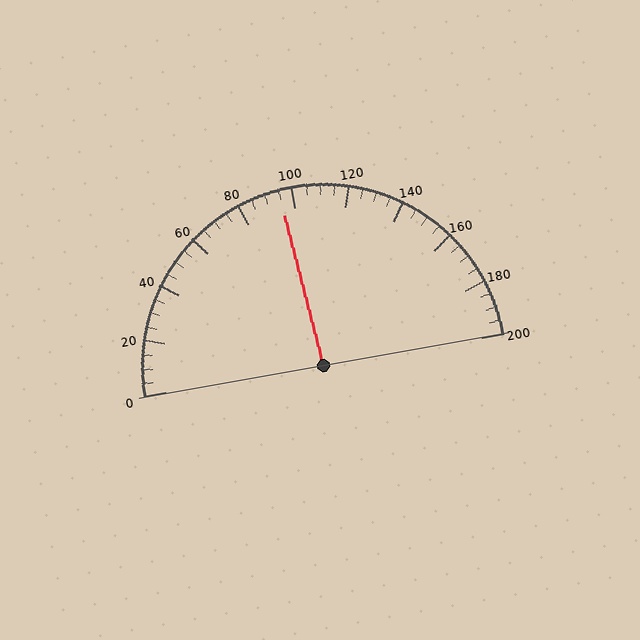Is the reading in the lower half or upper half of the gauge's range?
The reading is in the lower half of the range (0 to 200).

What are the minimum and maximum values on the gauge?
The gauge ranges from 0 to 200.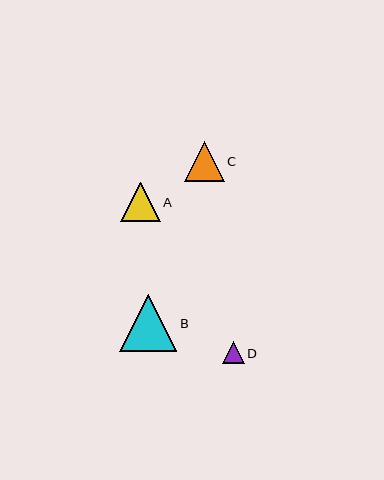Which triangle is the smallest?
Triangle D is the smallest with a size of approximately 22 pixels.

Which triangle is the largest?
Triangle B is the largest with a size of approximately 57 pixels.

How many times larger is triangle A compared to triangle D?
Triangle A is approximately 1.8 times the size of triangle D.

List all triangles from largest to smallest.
From largest to smallest: B, A, C, D.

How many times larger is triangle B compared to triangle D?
Triangle B is approximately 2.6 times the size of triangle D.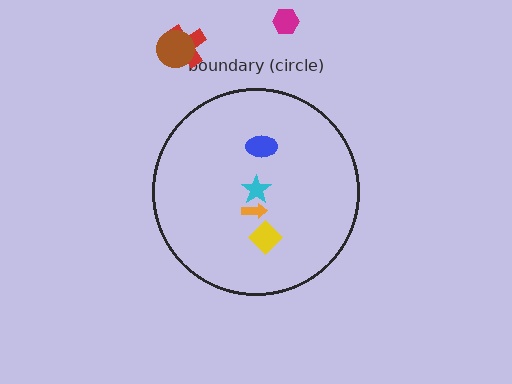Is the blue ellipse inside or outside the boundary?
Inside.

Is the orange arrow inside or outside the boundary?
Inside.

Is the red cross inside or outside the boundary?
Outside.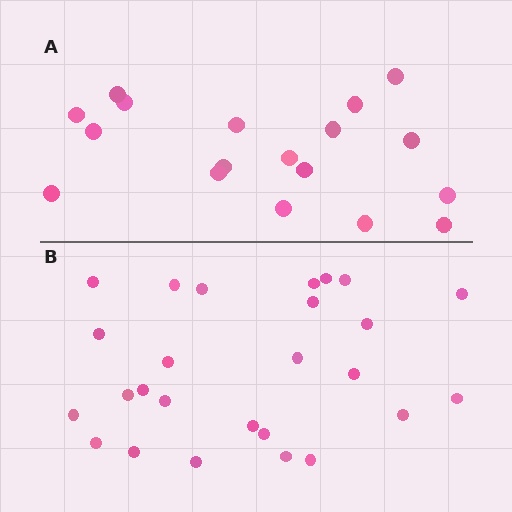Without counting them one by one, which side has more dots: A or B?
Region B (the bottom region) has more dots.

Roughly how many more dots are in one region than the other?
Region B has roughly 8 or so more dots than region A.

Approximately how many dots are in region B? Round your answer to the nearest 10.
About 30 dots. (The exact count is 26, which rounds to 30.)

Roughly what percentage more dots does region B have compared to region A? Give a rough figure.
About 45% more.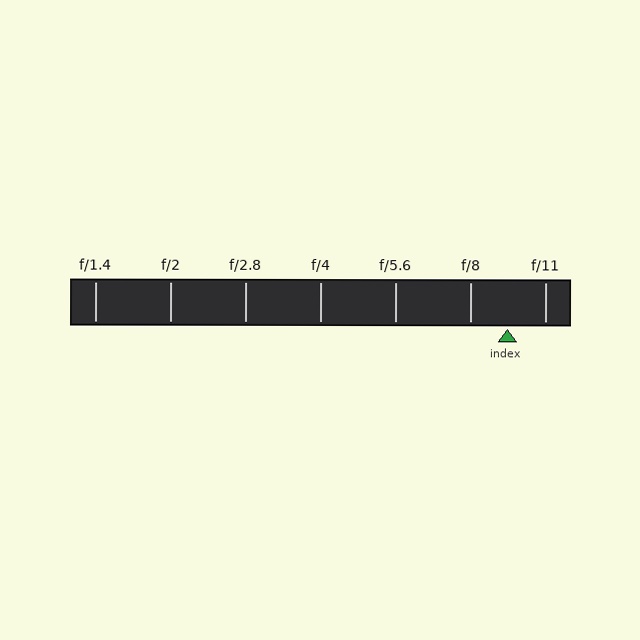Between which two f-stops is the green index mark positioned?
The index mark is between f/8 and f/11.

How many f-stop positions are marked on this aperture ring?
There are 7 f-stop positions marked.